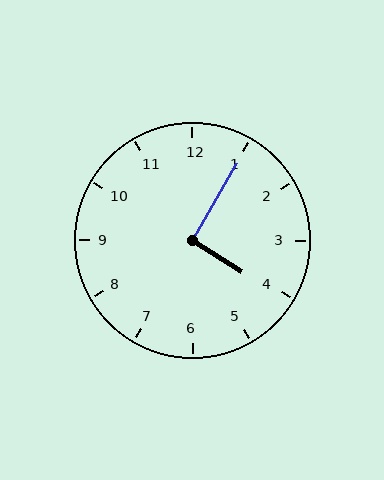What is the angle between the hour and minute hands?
Approximately 92 degrees.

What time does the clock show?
4:05.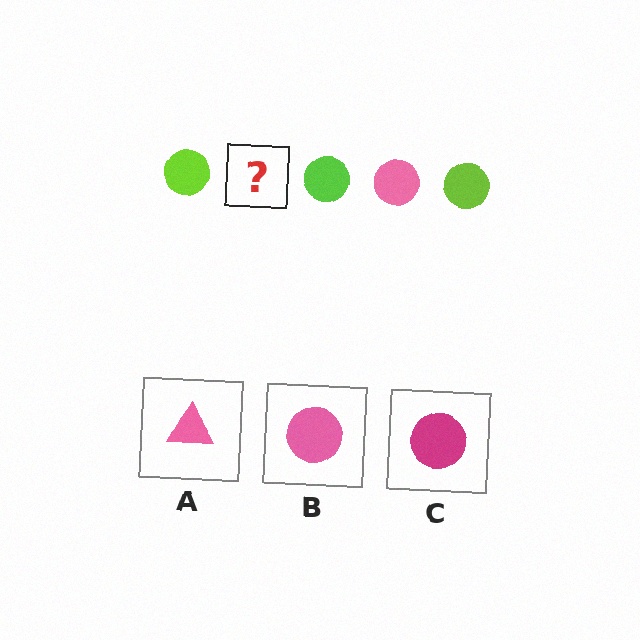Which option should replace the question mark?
Option B.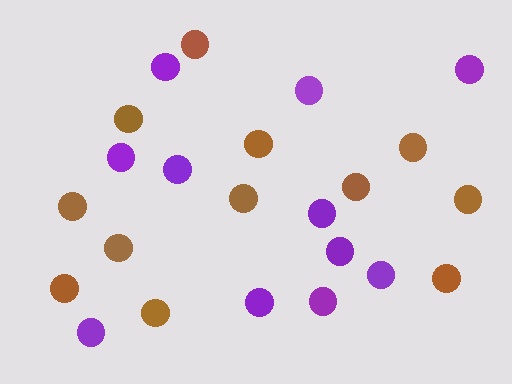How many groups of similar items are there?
There are 2 groups: one group of brown circles (12) and one group of purple circles (11).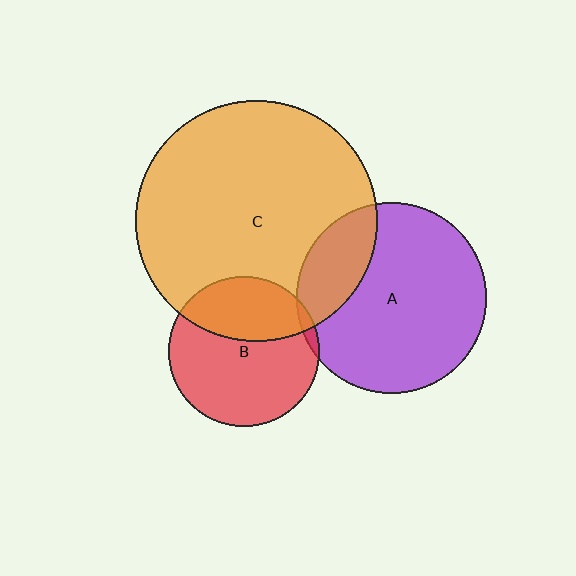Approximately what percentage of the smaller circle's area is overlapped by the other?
Approximately 20%.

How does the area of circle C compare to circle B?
Approximately 2.6 times.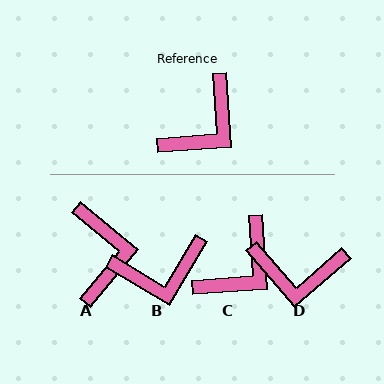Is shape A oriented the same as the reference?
No, it is off by about 47 degrees.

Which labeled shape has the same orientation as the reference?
C.